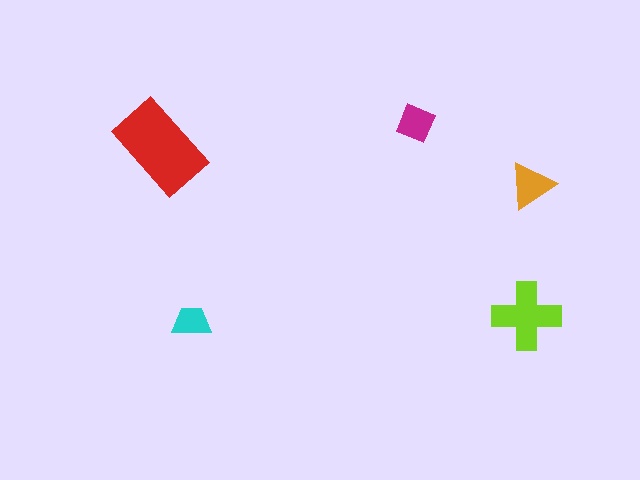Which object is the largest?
The red rectangle.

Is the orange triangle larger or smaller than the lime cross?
Smaller.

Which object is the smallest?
The cyan trapezoid.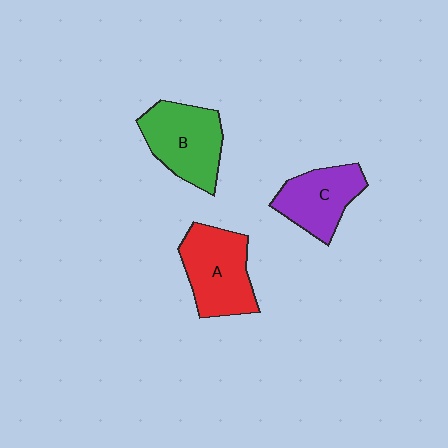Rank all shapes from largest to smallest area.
From largest to smallest: A (red), B (green), C (purple).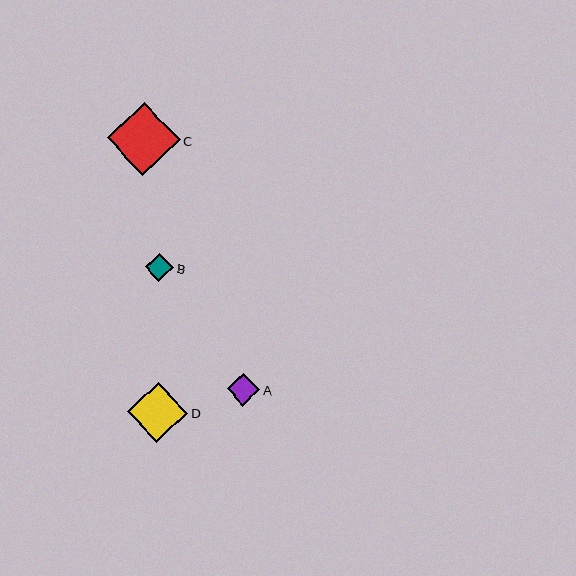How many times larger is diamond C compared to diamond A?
Diamond C is approximately 2.3 times the size of diamond A.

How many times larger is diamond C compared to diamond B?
Diamond C is approximately 2.5 times the size of diamond B.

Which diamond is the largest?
Diamond C is the largest with a size of approximately 73 pixels.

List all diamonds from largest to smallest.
From largest to smallest: C, D, A, B.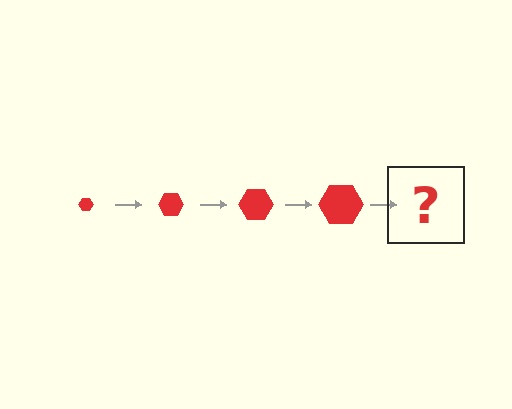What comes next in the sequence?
The next element should be a red hexagon, larger than the previous one.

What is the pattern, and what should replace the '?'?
The pattern is that the hexagon gets progressively larger each step. The '?' should be a red hexagon, larger than the previous one.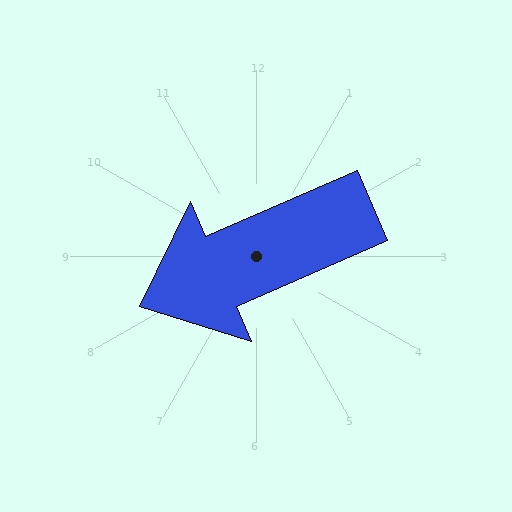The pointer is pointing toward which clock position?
Roughly 8 o'clock.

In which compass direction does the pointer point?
Southwest.